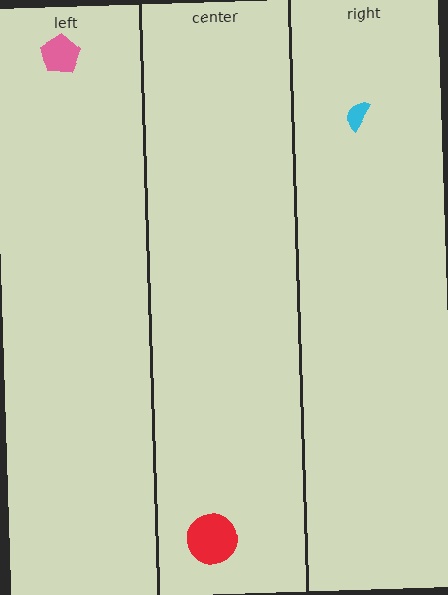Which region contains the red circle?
The center region.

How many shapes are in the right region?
1.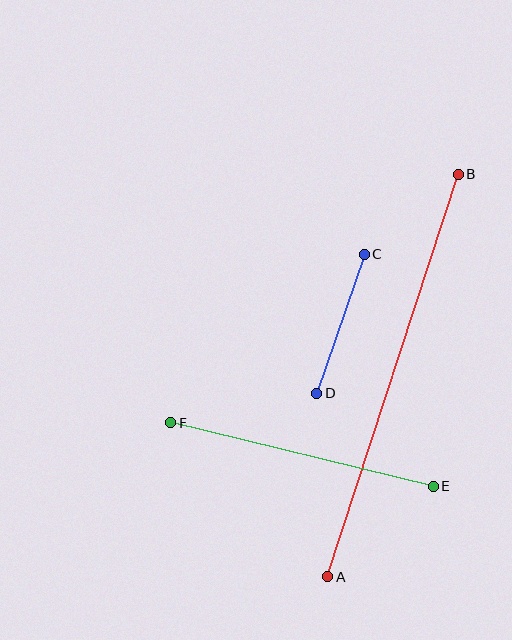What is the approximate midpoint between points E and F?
The midpoint is at approximately (302, 454) pixels.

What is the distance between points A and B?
The distance is approximately 423 pixels.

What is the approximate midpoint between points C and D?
The midpoint is at approximately (340, 324) pixels.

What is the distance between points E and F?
The distance is approximately 270 pixels.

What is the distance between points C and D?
The distance is approximately 147 pixels.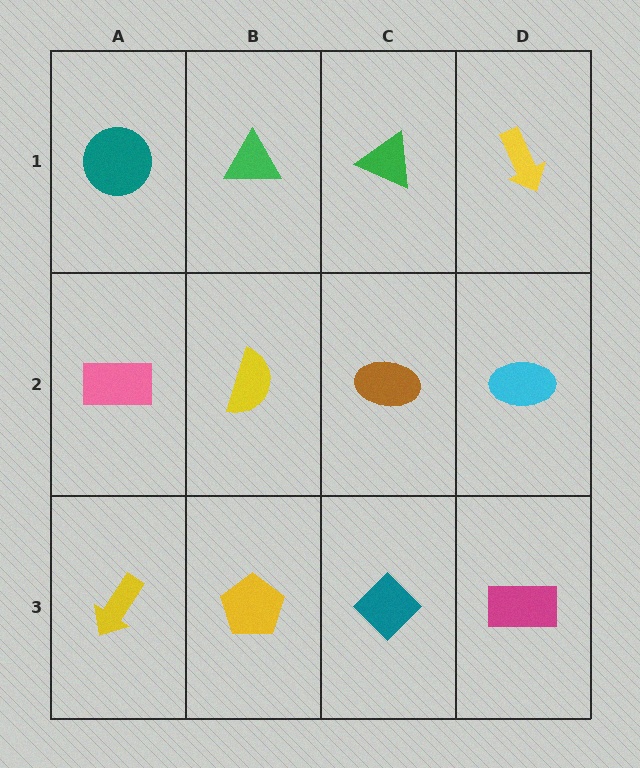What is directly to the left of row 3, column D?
A teal diamond.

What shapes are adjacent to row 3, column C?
A brown ellipse (row 2, column C), a yellow pentagon (row 3, column B), a magenta rectangle (row 3, column D).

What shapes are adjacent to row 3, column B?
A yellow semicircle (row 2, column B), a yellow arrow (row 3, column A), a teal diamond (row 3, column C).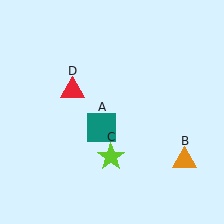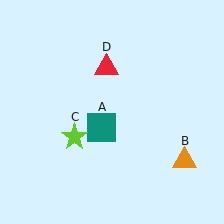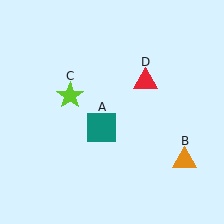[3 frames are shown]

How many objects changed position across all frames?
2 objects changed position: lime star (object C), red triangle (object D).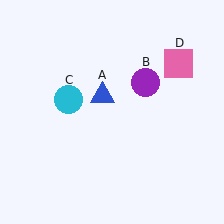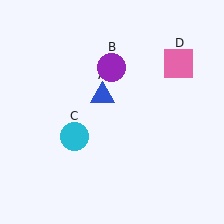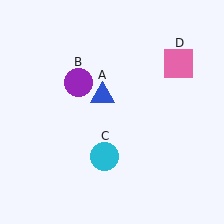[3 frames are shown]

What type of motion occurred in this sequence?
The purple circle (object B), cyan circle (object C) rotated counterclockwise around the center of the scene.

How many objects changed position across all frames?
2 objects changed position: purple circle (object B), cyan circle (object C).